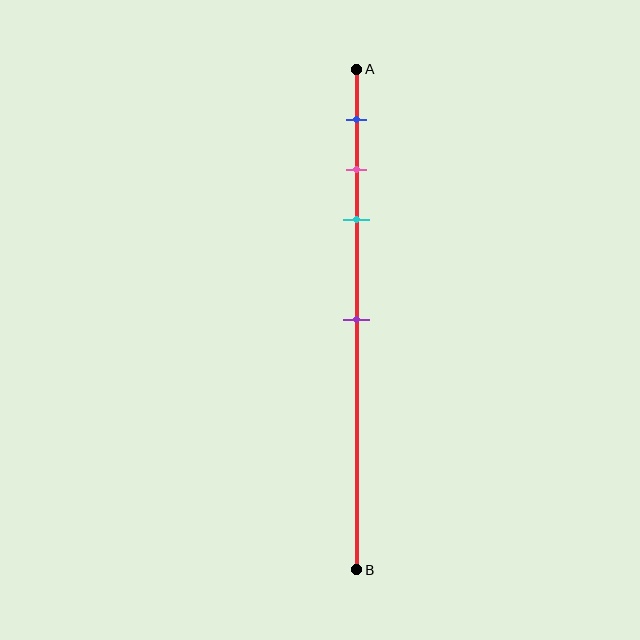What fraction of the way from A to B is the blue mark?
The blue mark is approximately 10% (0.1) of the way from A to B.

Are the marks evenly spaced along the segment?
No, the marks are not evenly spaced.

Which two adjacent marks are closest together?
The pink and cyan marks are the closest adjacent pair.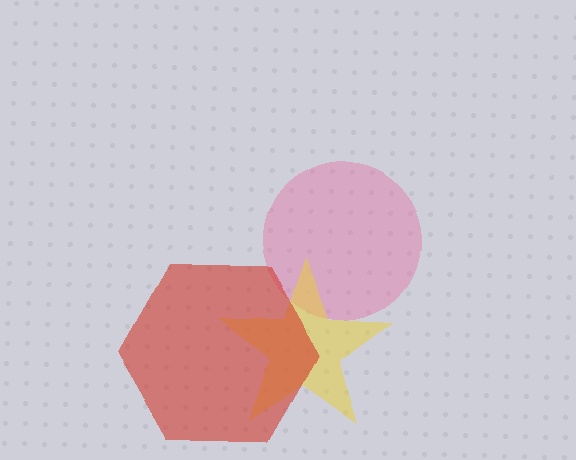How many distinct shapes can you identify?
There are 3 distinct shapes: a pink circle, a yellow star, a red hexagon.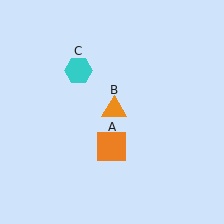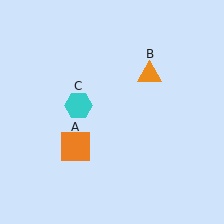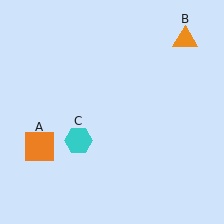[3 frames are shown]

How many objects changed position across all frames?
3 objects changed position: orange square (object A), orange triangle (object B), cyan hexagon (object C).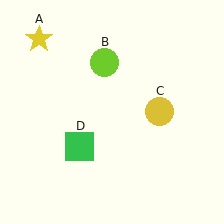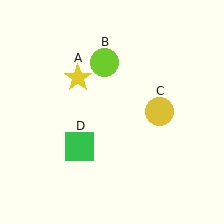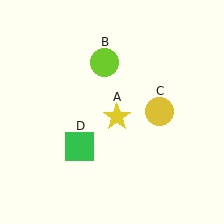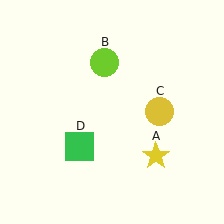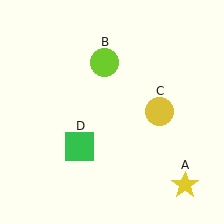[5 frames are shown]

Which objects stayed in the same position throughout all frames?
Lime circle (object B) and yellow circle (object C) and green square (object D) remained stationary.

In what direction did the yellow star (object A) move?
The yellow star (object A) moved down and to the right.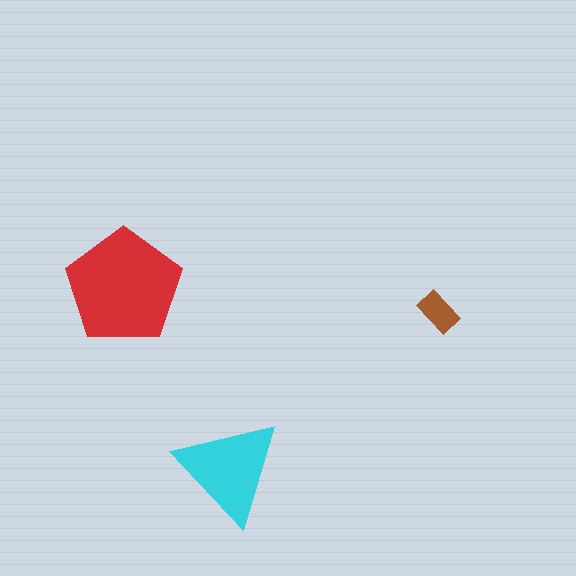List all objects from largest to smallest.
The red pentagon, the cyan triangle, the brown rectangle.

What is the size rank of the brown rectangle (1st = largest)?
3rd.